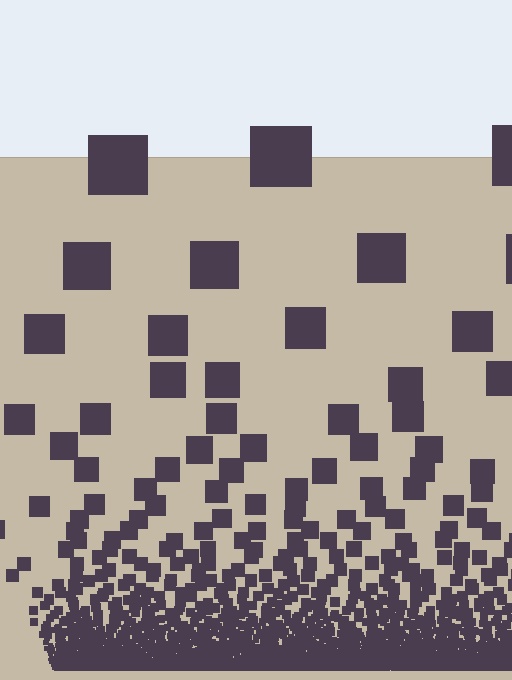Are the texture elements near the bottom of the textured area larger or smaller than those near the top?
Smaller. The gradient is inverted — elements near the bottom are smaller and denser.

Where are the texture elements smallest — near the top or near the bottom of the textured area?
Near the bottom.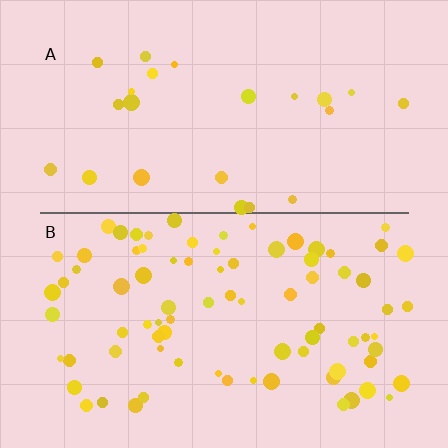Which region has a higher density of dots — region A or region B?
B (the bottom).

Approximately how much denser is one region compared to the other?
Approximately 3.4× — region B over region A.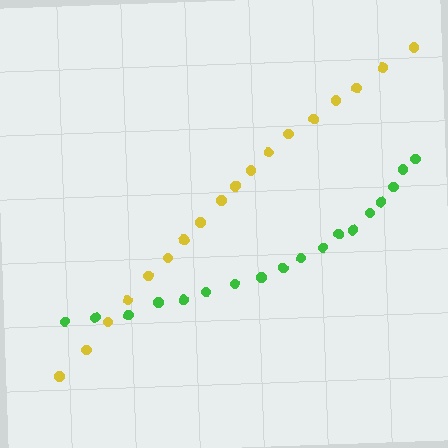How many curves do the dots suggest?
There are 2 distinct paths.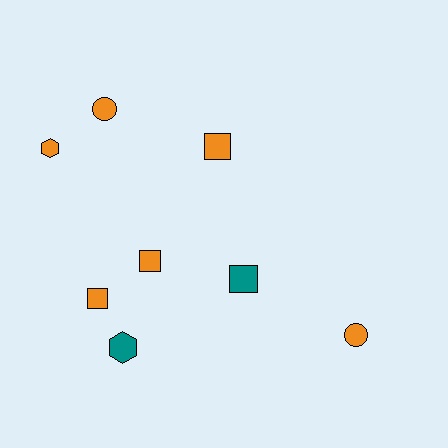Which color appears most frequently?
Orange, with 6 objects.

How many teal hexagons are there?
There is 1 teal hexagon.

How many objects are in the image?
There are 8 objects.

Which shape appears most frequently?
Square, with 4 objects.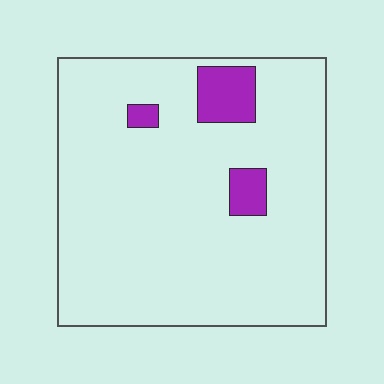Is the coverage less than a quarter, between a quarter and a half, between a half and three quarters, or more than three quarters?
Less than a quarter.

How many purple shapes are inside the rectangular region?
3.